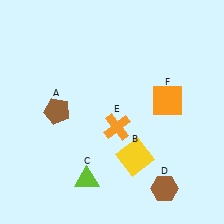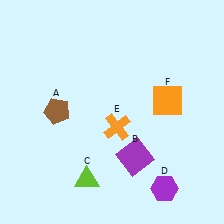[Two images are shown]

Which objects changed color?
B changed from yellow to purple. D changed from brown to purple.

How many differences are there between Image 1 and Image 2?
There are 2 differences between the two images.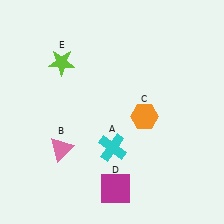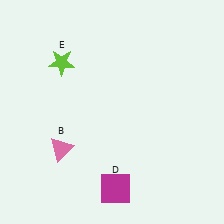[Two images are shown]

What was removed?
The orange hexagon (C), the cyan cross (A) were removed in Image 2.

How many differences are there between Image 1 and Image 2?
There are 2 differences between the two images.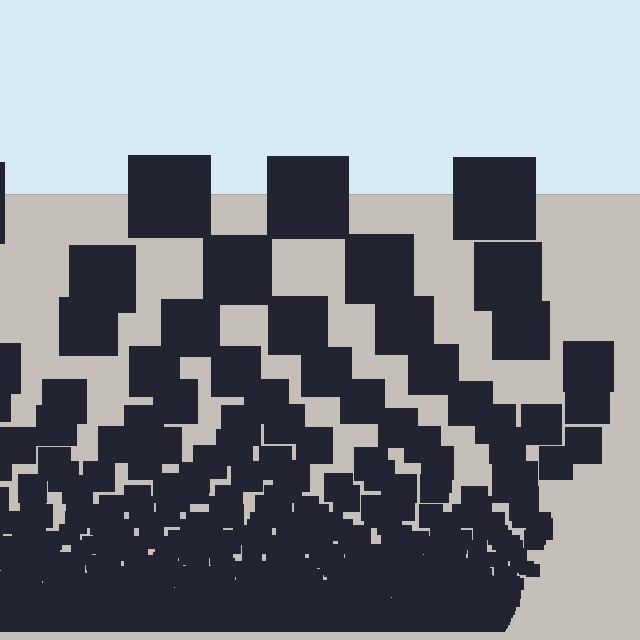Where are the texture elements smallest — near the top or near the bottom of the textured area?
Near the bottom.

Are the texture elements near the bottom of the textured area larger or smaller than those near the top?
Smaller. The gradient is inverted — elements near the bottom are smaller and denser.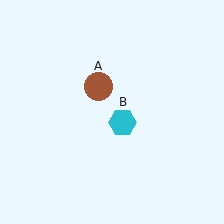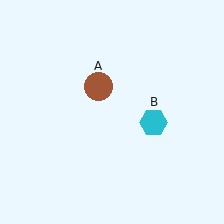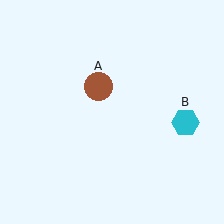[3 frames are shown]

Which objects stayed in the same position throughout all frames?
Brown circle (object A) remained stationary.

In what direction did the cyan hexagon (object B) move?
The cyan hexagon (object B) moved right.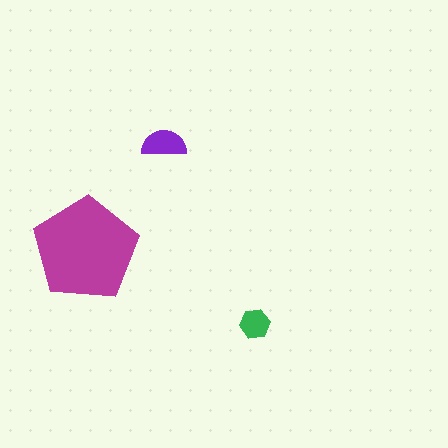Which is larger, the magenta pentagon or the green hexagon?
The magenta pentagon.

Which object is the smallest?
The green hexagon.